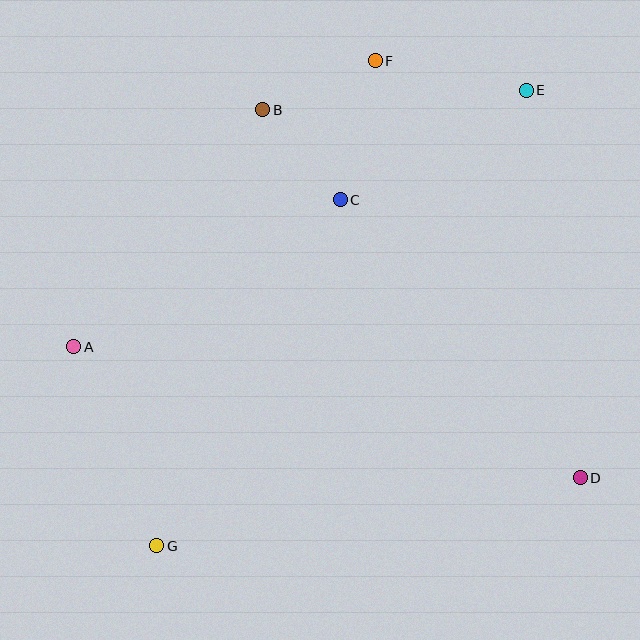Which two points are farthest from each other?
Points E and G are farthest from each other.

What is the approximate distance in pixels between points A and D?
The distance between A and D is approximately 523 pixels.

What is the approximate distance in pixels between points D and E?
The distance between D and E is approximately 391 pixels.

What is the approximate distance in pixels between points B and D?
The distance between B and D is approximately 486 pixels.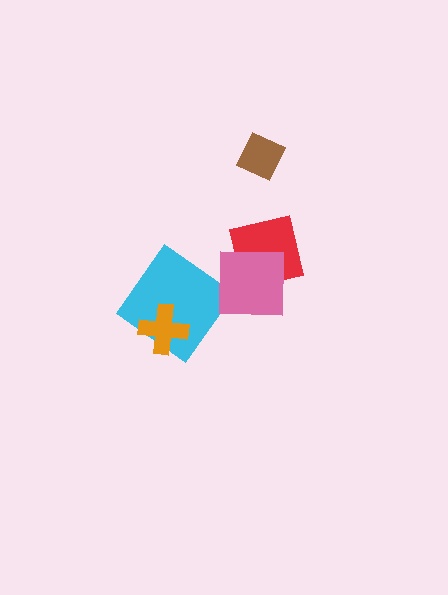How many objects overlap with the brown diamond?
0 objects overlap with the brown diamond.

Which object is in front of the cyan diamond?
The orange cross is in front of the cyan diamond.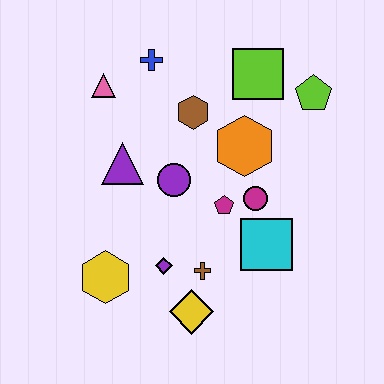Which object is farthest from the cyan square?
The pink triangle is farthest from the cyan square.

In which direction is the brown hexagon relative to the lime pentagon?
The brown hexagon is to the left of the lime pentagon.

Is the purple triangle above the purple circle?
Yes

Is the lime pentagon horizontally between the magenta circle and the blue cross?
No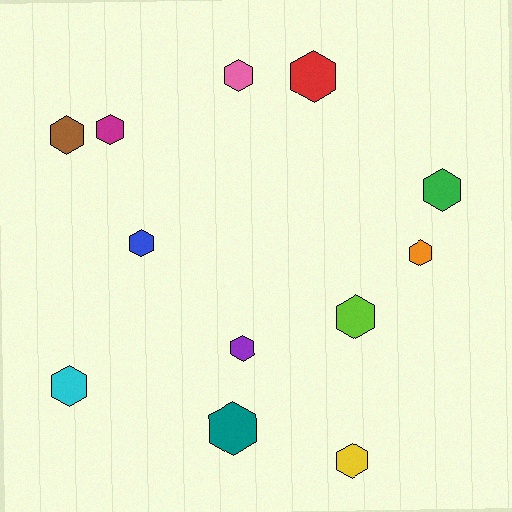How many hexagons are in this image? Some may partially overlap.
There are 12 hexagons.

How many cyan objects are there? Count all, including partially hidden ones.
There is 1 cyan object.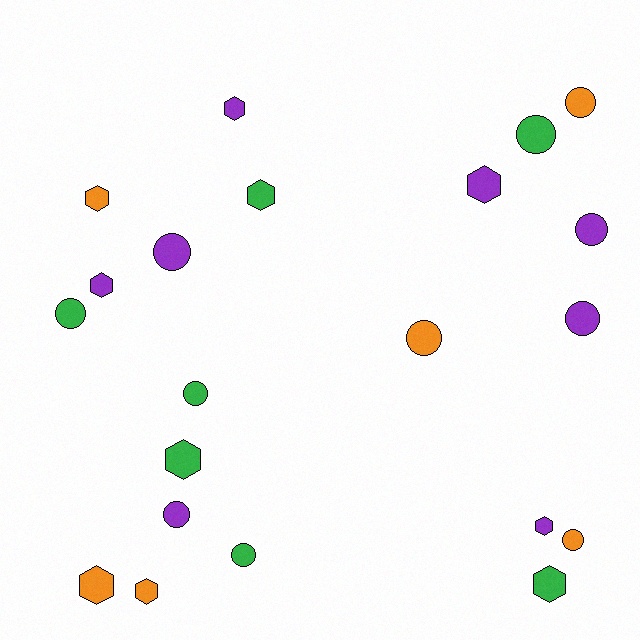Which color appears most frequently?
Purple, with 8 objects.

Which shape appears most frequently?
Circle, with 11 objects.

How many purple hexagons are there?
There are 4 purple hexagons.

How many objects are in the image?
There are 21 objects.